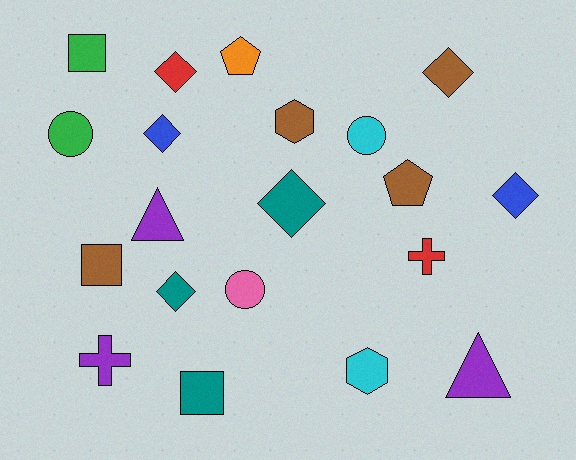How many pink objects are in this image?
There is 1 pink object.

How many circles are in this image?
There are 3 circles.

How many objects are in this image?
There are 20 objects.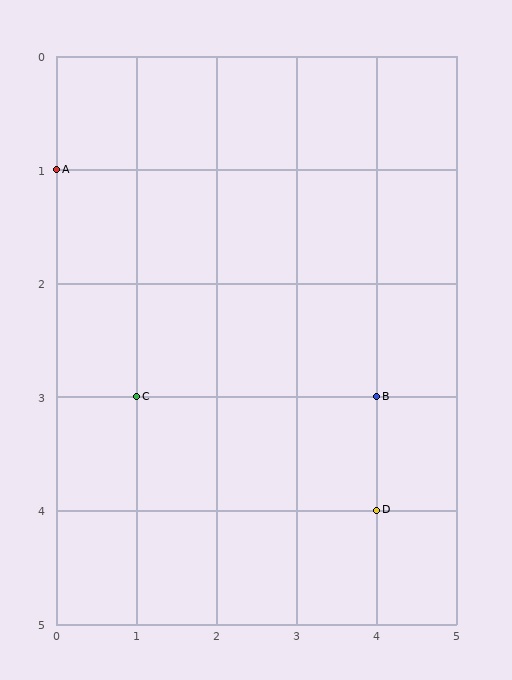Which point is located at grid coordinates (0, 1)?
Point A is at (0, 1).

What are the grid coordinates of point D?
Point D is at grid coordinates (4, 4).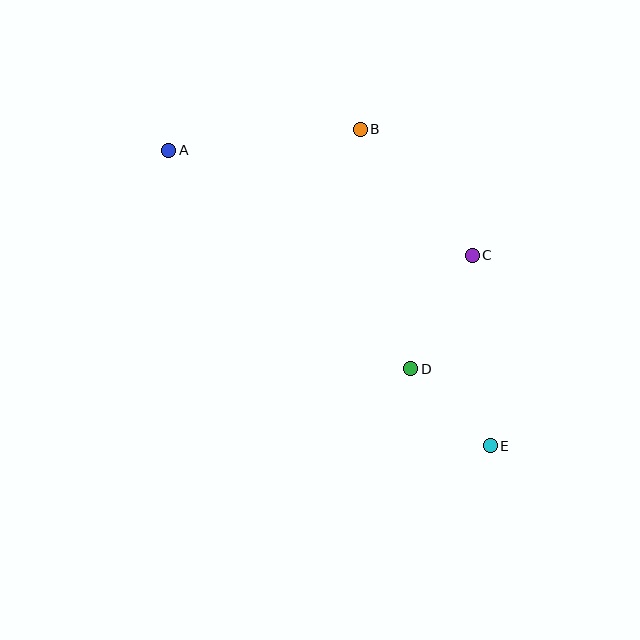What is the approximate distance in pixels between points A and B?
The distance between A and B is approximately 193 pixels.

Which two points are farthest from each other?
Points A and E are farthest from each other.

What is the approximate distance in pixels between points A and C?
The distance between A and C is approximately 321 pixels.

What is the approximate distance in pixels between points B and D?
The distance between B and D is approximately 244 pixels.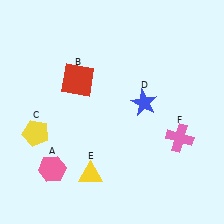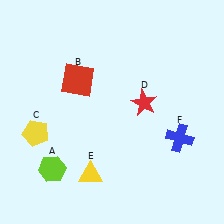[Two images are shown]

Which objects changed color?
A changed from pink to lime. D changed from blue to red. F changed from pink to blue.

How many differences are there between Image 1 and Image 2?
There are 3 differences between the two images.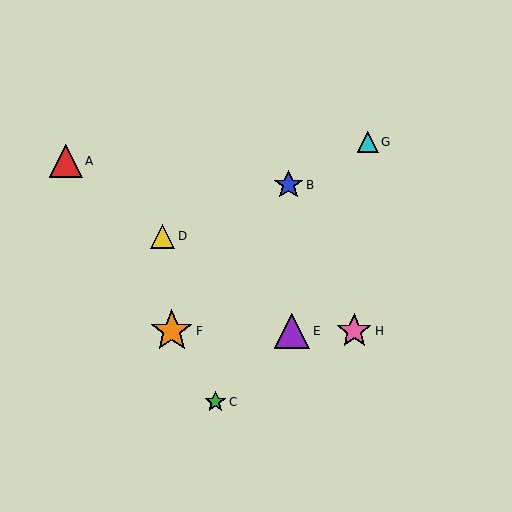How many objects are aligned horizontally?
3 objects (E, F, H) are aligned horizontally.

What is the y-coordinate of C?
Object C is at y≈402.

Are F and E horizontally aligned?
Yes, both are at y≈331.